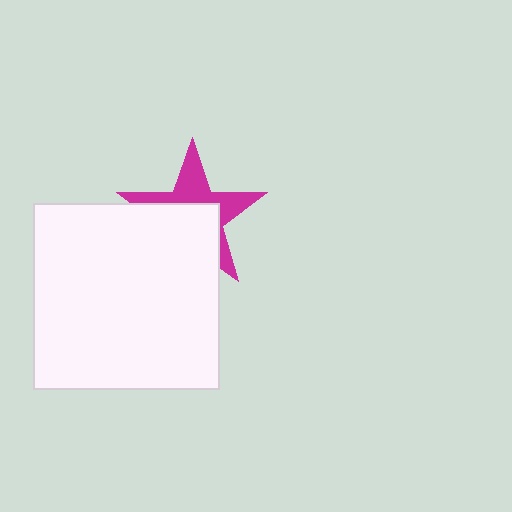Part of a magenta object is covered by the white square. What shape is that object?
It is a star.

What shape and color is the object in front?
The object in front is a white square.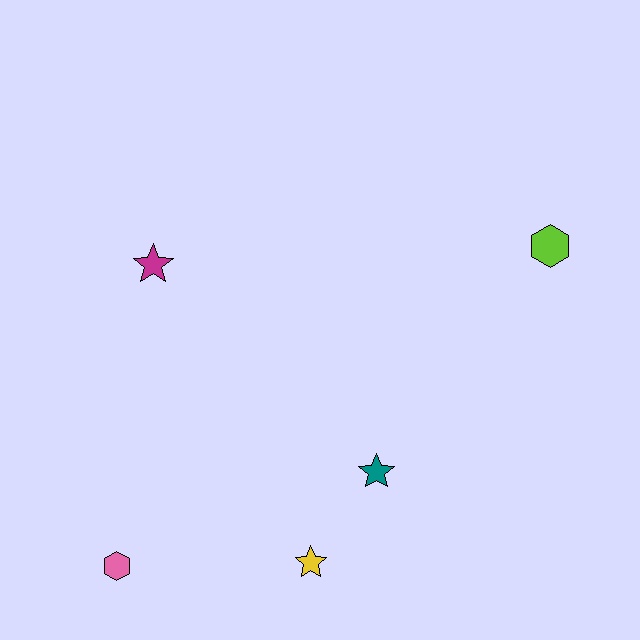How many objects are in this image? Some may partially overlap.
There are 5 objects.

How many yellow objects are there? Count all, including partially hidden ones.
There is 1 yellow object.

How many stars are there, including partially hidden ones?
There are 3 stars.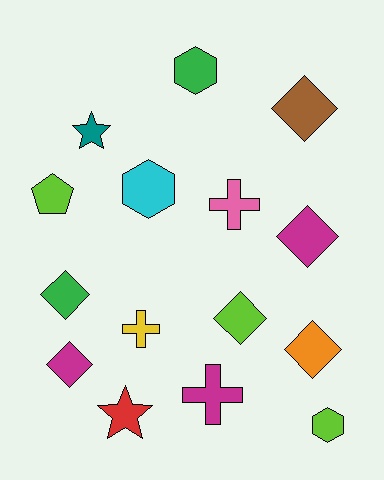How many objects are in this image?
There are 15 objects.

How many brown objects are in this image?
There is 1 brown object.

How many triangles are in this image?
There are no triangles.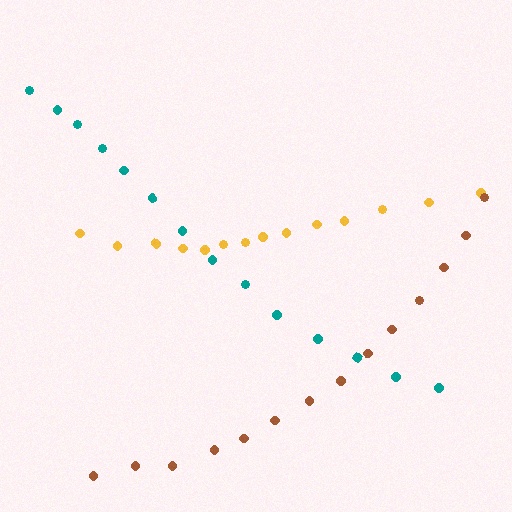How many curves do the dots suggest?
There are 3 distinct paths.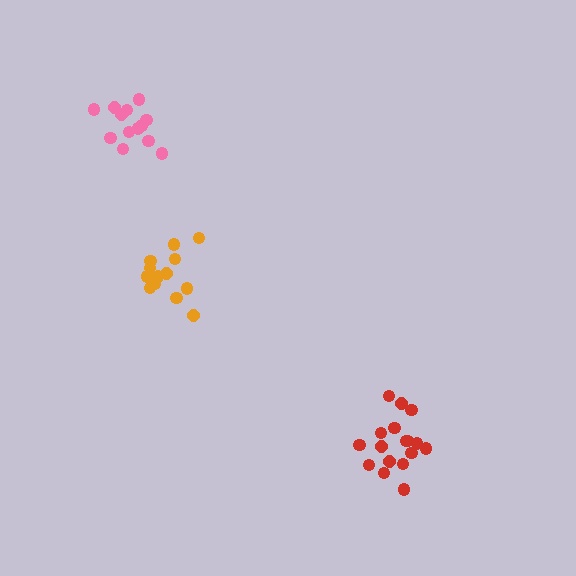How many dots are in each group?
Group 1: 14 dots, Group 2: 13 dots, Group 3: 17 dots (44 total).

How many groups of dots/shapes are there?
There are 3 groups.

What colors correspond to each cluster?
The clusters are colored: orange, pink, red.